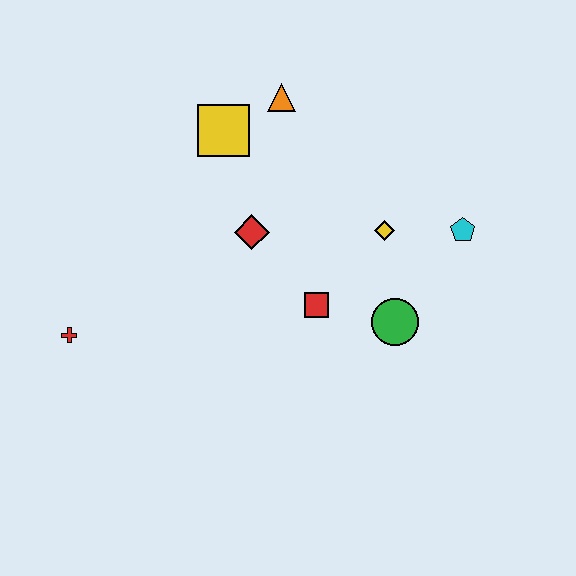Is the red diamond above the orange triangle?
No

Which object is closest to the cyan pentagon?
The yellow diamond is closest to the cyan pentagon.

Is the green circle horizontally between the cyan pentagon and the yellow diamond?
Yes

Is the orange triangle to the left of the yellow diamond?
Yes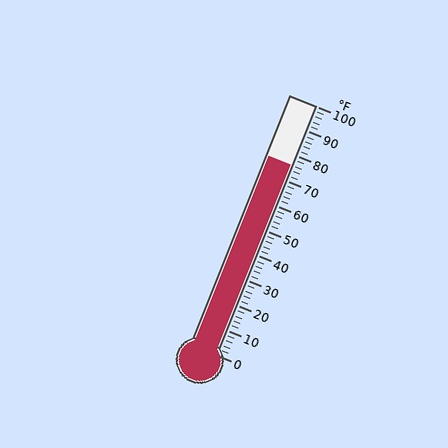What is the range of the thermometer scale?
The thermometer scale ranges from 0°F to 100°F.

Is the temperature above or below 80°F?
The temperature is below 80°F.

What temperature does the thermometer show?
The thermometer shows approximately 76°F.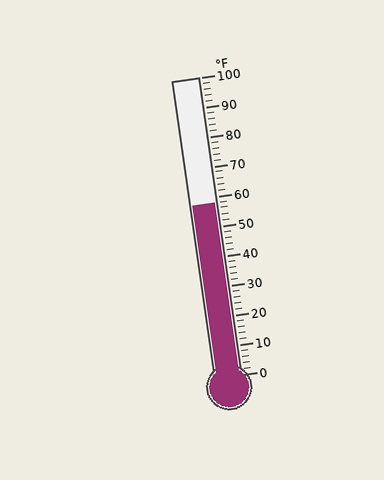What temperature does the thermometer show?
The thermometer shows approximately 58°F.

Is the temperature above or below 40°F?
The temperature is above 40°F.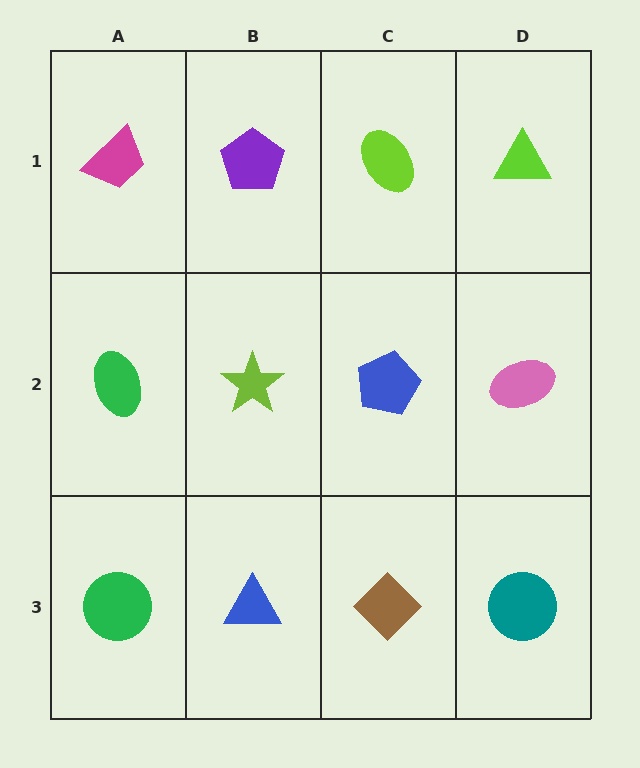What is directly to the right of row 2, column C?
A pink ellipse.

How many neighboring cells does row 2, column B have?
4.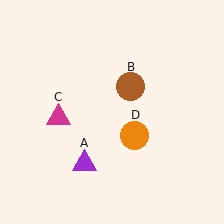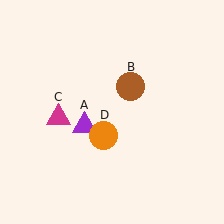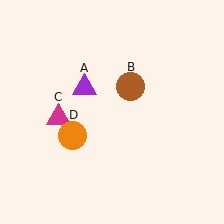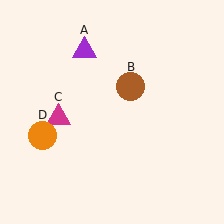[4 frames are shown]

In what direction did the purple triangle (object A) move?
The purple triangle (object A) moved up.